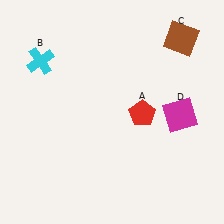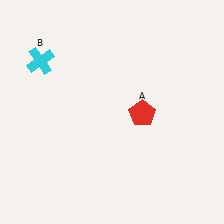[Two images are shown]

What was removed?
The magenta square (D), the brown square (C) were removed in Image 2.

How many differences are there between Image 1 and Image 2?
There are 2 differences between the two images.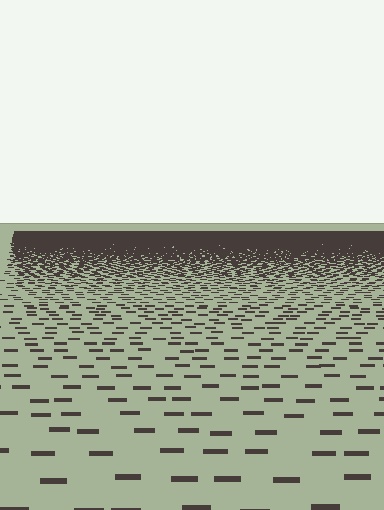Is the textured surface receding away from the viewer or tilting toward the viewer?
The surface is receding away from the viewer. Texture elements get smaller and denser toward the top.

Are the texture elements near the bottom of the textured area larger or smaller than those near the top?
Larger. Near the bottom, elements are closer to the viewer and appear at a bigger on-screen size.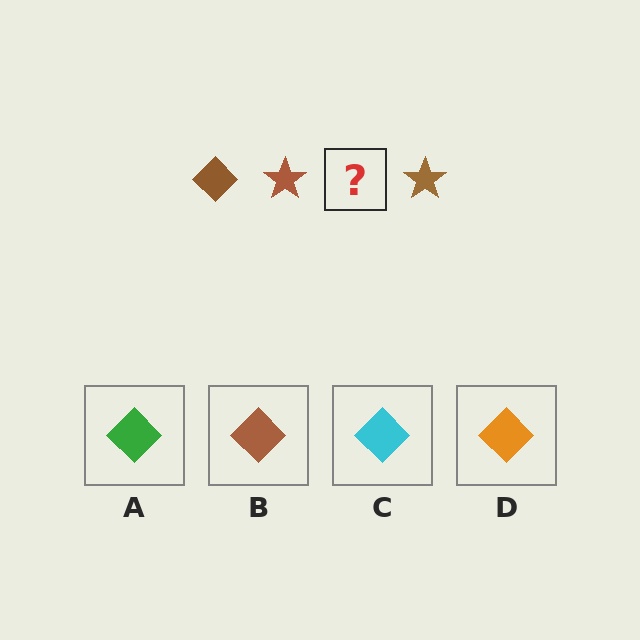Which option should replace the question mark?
Option B.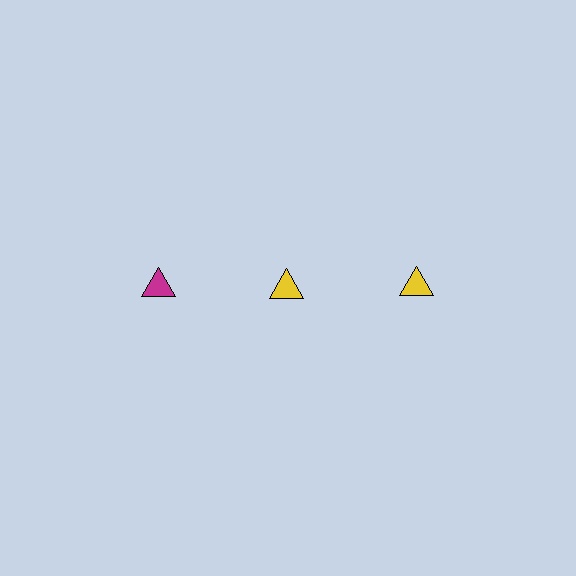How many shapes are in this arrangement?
There are 3 shapes arranged in a grid pattern.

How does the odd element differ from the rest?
It has a different color: magenta instead of yellow.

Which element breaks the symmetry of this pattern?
The magenta triangle in the top row, leftmost column breaks the symmetry. All other shapes are yellow triangles.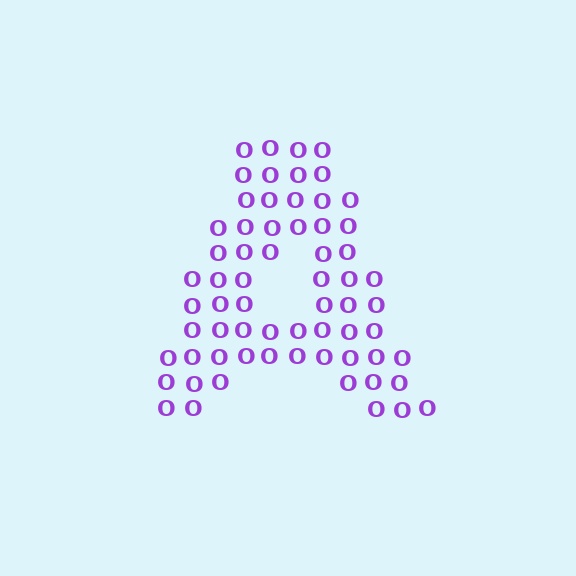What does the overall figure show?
The overall figure shows the letter A.